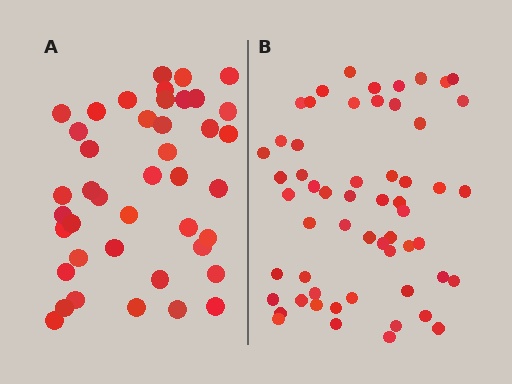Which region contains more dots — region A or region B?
Region B (the right region) has more dots.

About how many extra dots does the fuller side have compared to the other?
Region B has approximately 15 more dots than region A.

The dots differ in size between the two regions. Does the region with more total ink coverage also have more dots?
No. Region A has more total ink coverage because its dots are larger, but region B actually contains more individual dots. Total area can be misleading — the number of items is what matters here.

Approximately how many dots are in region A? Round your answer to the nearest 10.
About 40 dots. (The exact count is 42, which rounds to 40.)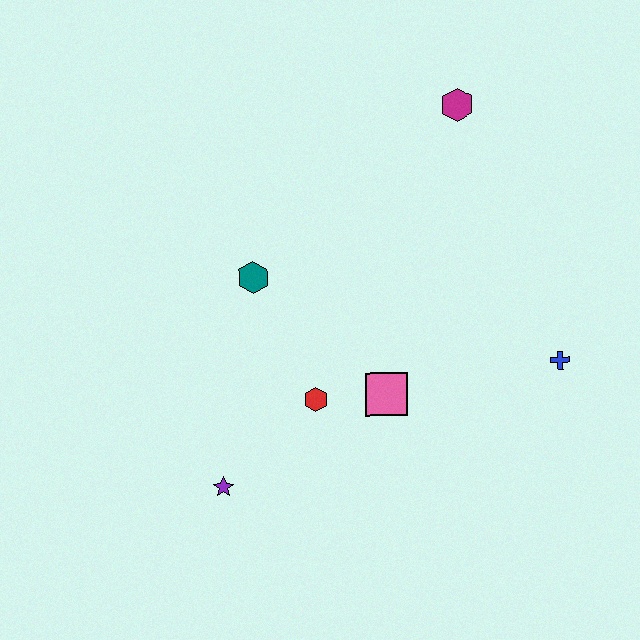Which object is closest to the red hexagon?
The pink square is closest to the red hexagon.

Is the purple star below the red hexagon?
Yes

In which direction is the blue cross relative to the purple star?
The blue cross is to the right of the purple star.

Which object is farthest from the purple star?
The magenta hexagon is farthest from the purple star.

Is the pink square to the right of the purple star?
Yes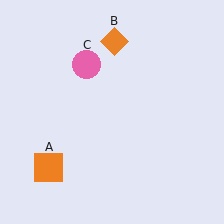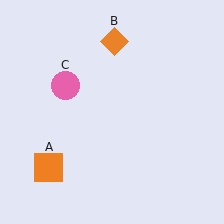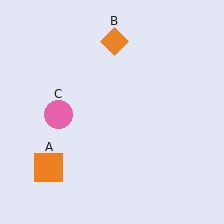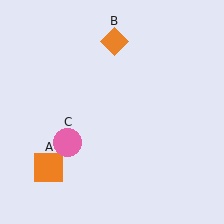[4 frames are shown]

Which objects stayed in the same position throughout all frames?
Orange square (object A) and orange diamond (object B) remained stationary.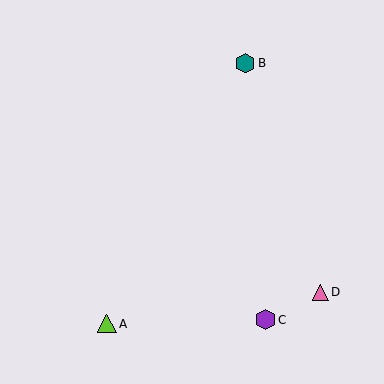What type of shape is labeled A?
Shape A is a lime triangle.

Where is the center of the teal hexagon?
The center of the teal hexagon is at (245, 63).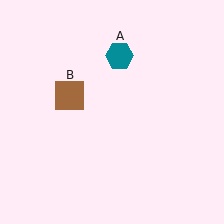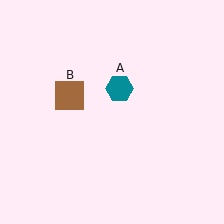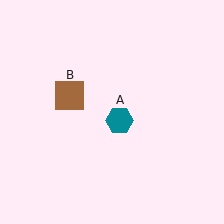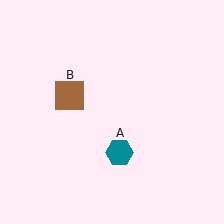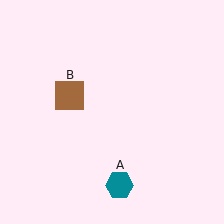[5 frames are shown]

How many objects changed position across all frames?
1 object changed position: teal hexagon (object A).